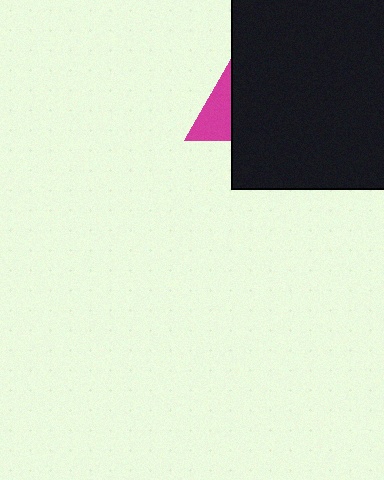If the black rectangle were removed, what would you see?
You would see the complete magenta triangle.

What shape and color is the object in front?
The object in front is a black rectangle.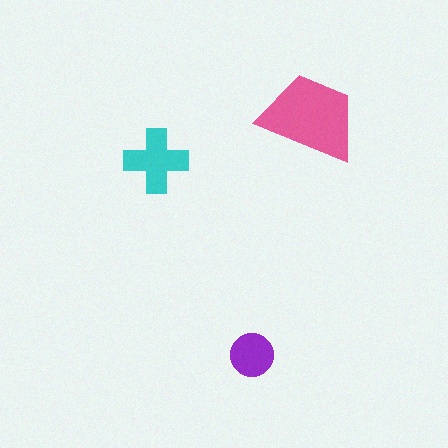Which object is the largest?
The pink trapezoid.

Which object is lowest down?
The purple circle is bottommost.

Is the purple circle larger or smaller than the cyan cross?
Smaller.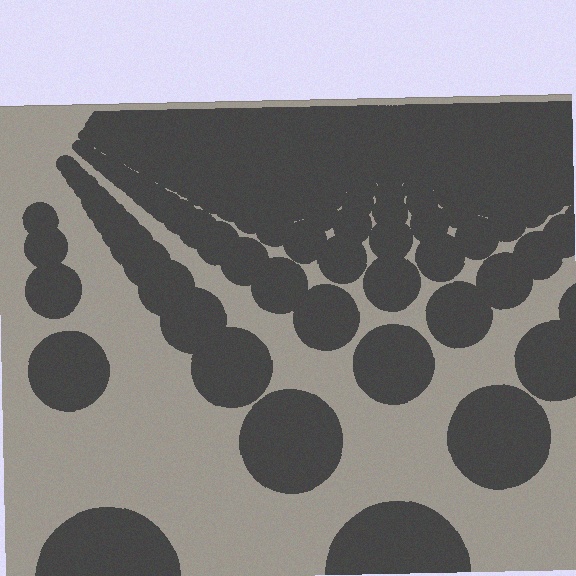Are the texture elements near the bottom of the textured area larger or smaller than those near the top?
Larger. Near the bottom, elements are closer to the viewer and appear at a bigger on-screen size.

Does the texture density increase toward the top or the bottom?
Density increases toward the top.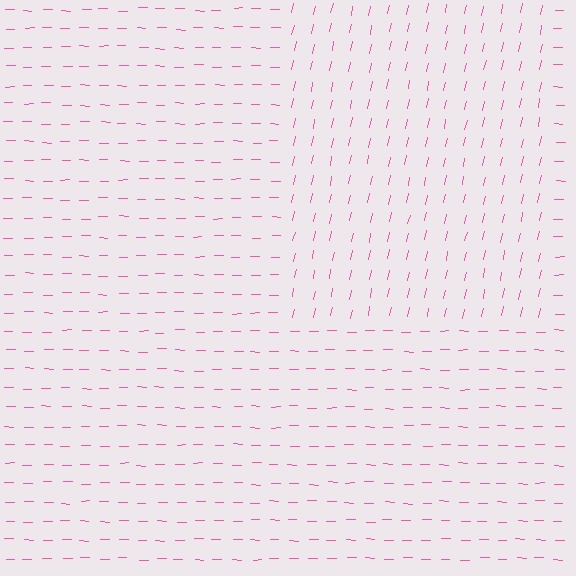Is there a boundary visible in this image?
Yes, there is a texture boundary formed by a change in line orientation.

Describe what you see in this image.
The image is filled with small pink line segments. A rectangle region in the image has lines oriented differently from the surrounding lines, creating a visible texture boundary.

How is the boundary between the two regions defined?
The boundary is defined purely by a change in line orientation (approximately 78 degrees difference). All lines are the same color and thickness.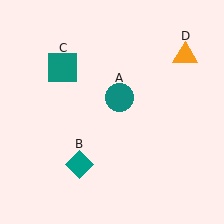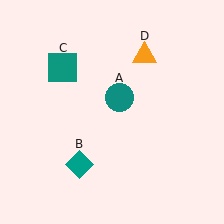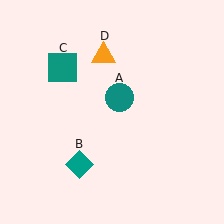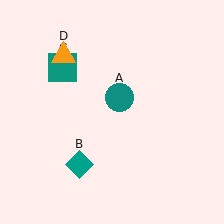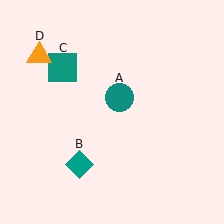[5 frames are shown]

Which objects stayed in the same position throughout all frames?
Teal circle (object A) and teal diamond (object B) and teal square (object C) remained stationary.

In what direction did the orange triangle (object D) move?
The orange triangle (object D) moved left.